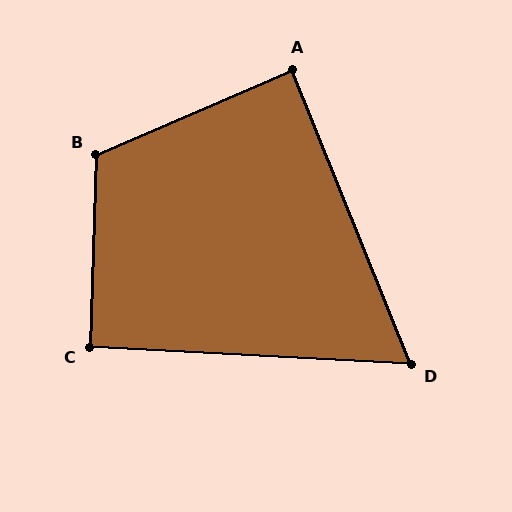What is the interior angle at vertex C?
Approximately 91 degrees (approximately right).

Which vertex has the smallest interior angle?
D, at approximately 65 degrees.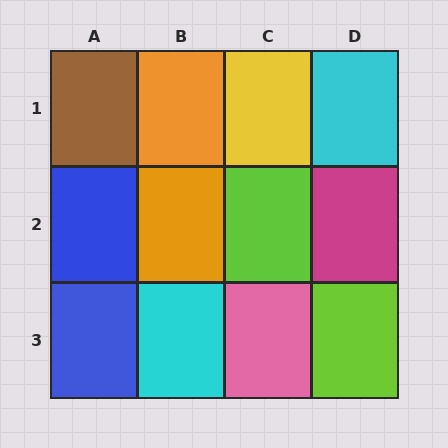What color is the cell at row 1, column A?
Brown.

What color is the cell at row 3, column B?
Cyan.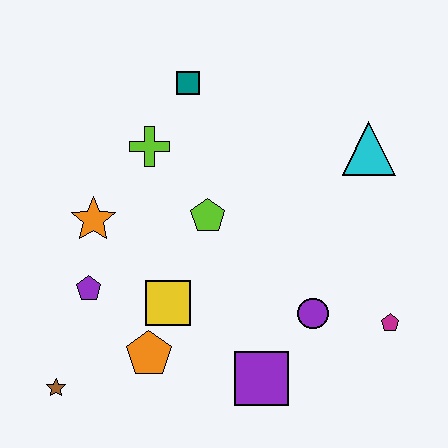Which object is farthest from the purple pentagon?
The cyan triangle is farthest from the purple pentagon.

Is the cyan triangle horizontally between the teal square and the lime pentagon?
No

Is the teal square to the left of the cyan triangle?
Yes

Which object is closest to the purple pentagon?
The orange star is closest to the purple pentagon.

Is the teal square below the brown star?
No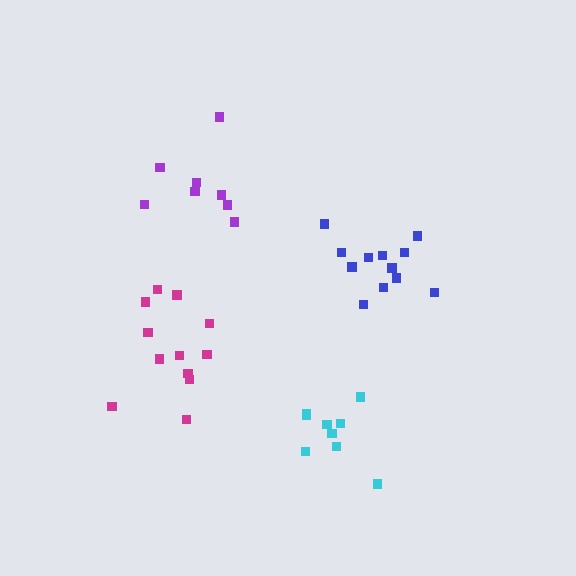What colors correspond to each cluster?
The clusters are colored: purple, blue, magenta, cyan.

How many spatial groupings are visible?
There are 4 spatial groupings.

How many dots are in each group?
Group 1: 8 dots, Group 2: 12 dots, Group 3: 12 dots, Group 4: 9 dots (41 total).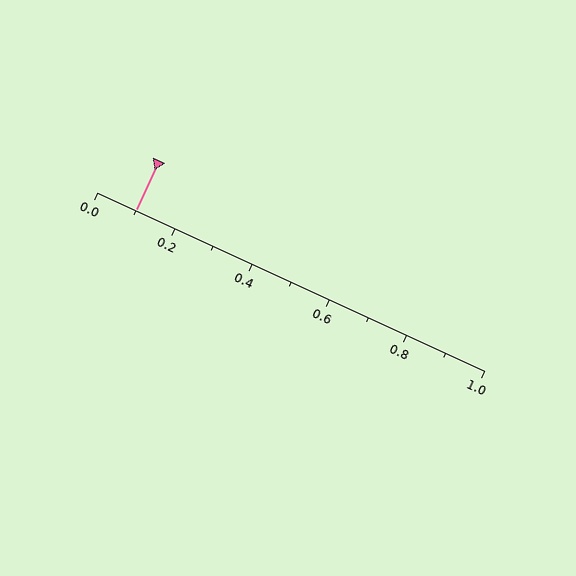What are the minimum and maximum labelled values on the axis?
The axis runs from 0.0 to 1.0.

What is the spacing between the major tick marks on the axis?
The major ticks are spaced 0.2 apart.